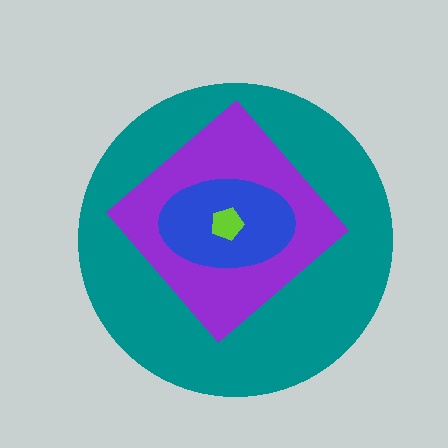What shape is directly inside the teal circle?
The purple diamond.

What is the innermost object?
The lime pentagon.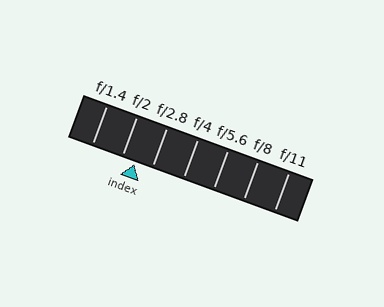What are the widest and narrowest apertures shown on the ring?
The widest aperture shown is f/1.4 and the narrowest is f/11.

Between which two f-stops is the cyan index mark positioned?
The index mark is between f/2 and f/2.8.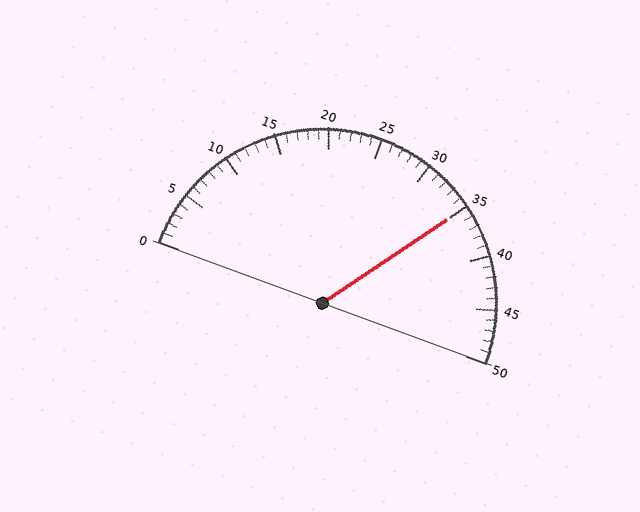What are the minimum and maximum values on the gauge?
The gauge ranges from 0 to 50.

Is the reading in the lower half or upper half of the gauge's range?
The reading is in the upper half of the range (0 to 50).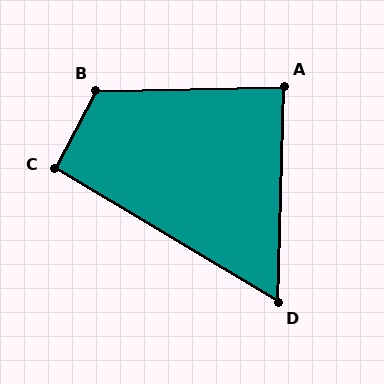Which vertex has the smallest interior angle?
D, at approximately 61 degrees.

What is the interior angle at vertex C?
Approximately 93 degrees (approximately right).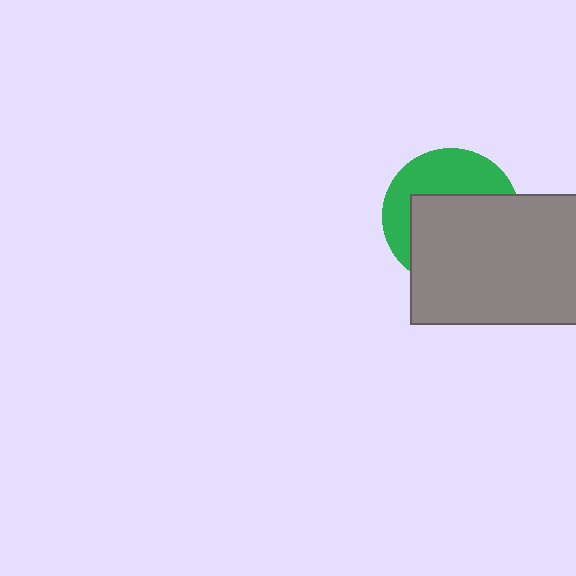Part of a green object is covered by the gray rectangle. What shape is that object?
It is a circle.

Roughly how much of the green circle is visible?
A small part of it is visible (roughly 40%).